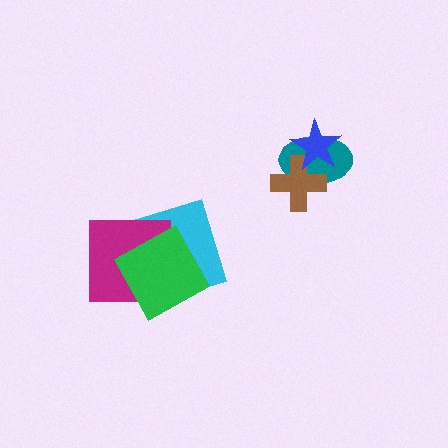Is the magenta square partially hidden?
Yes, it is partially covered by another shape.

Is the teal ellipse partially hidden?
Yes, it is partially covered by another shape.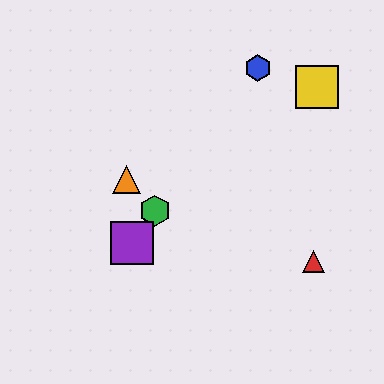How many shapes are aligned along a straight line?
3 shapes (the blue hexagon, the green hexagon, the purple square) are aligned along a straight line.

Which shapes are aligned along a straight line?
The blue hexagon, the green hexagon, the purple square are aligned along a straight line.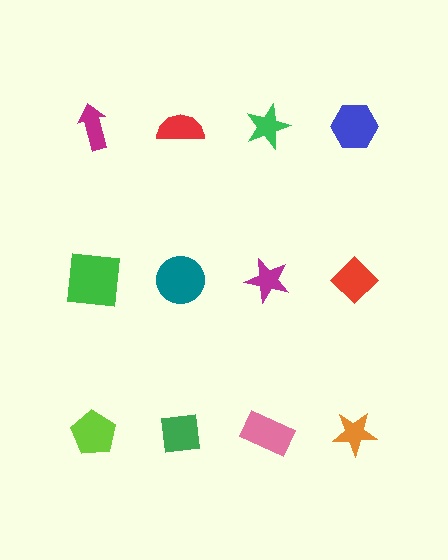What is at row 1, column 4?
A blue hexagon.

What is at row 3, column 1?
A lime pentagon.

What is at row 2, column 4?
A red diamond.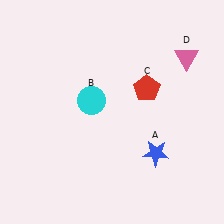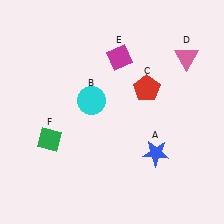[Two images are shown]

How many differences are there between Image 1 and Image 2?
There are 2 differences between the two images.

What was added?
A magenta diamond (E), a green diamond (F) were added in Image 2.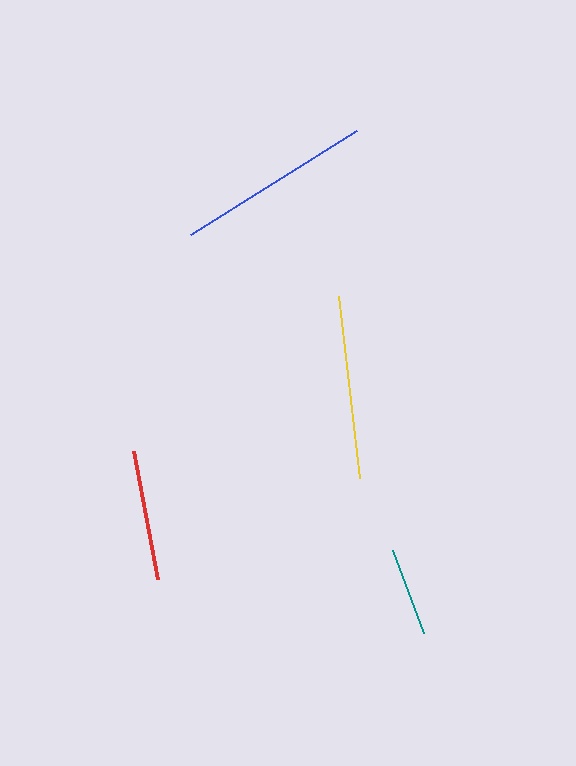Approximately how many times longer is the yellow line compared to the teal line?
The yellow line is approximately 2.1 times the length of the teal line.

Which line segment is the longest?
The blue line is the longest at approximately 196 pixels.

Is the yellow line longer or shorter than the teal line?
The yellow line is longer than the teal line.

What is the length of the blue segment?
The blue segment is approximately 196 pixels long.